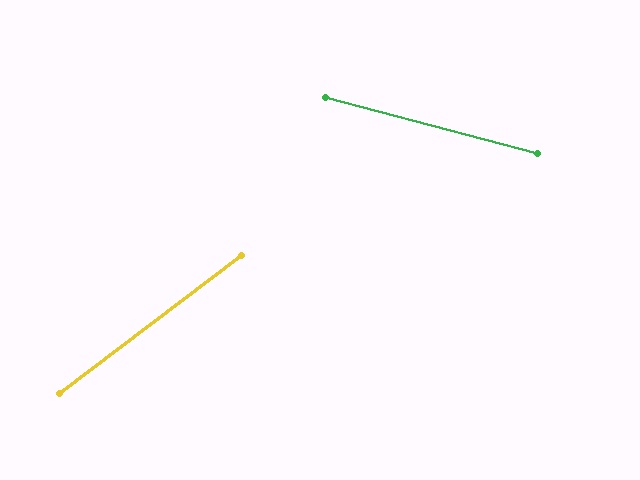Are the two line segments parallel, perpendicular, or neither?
Neither parallel nor perpendicular — they differ by about 52°.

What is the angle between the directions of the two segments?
Approximately 52 degrees.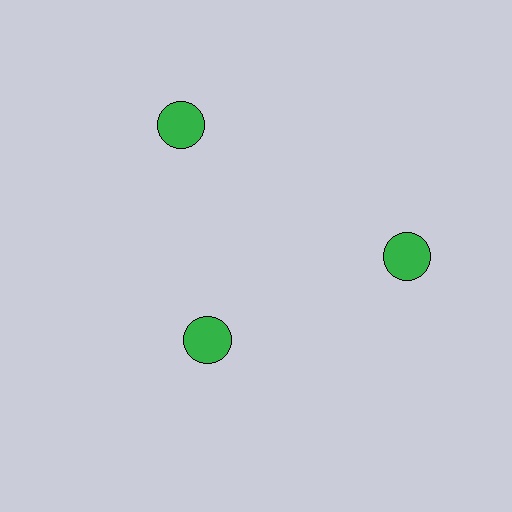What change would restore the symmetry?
The symmetry would be restored by moving it outward, back onto the ring so that all 3 circles sit at equal angles and equal distance from the center.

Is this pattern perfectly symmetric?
No. The 3 green circles are arranged in a ring, but one element near the 7 o'clock position is pulled inward toward the center, breaking the 3-fold rotational symmetry.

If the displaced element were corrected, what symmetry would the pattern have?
It would have 3-fold rotational symmetry — the pattern would map onto itself every 120 degrees.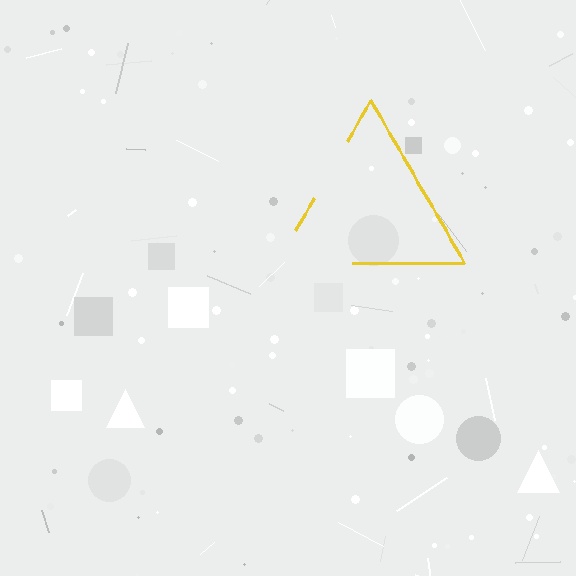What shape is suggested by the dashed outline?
The dashed outline suggests a triangle.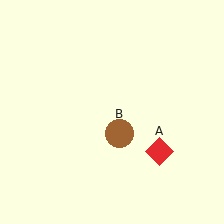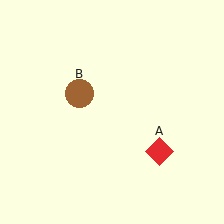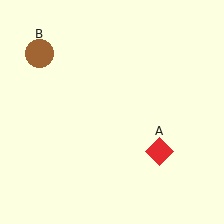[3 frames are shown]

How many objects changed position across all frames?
1 object changed position: brown circle (object B).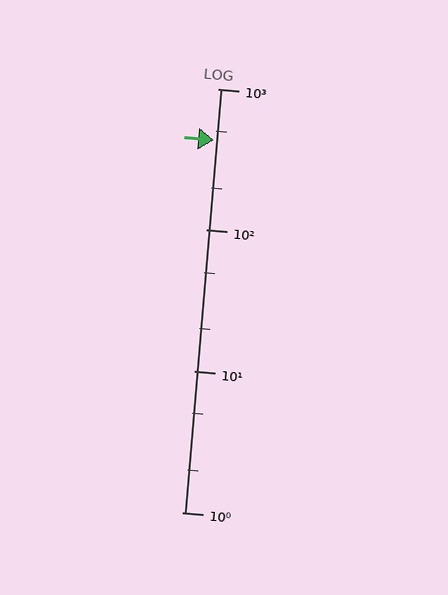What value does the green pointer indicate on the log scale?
The pointer indicates approximately 430.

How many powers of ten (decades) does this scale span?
The scale spans 3 decades, from 1 to 1000.